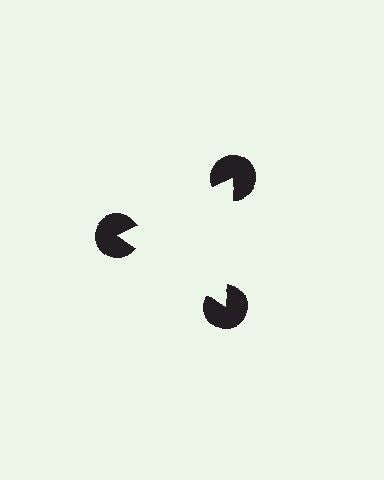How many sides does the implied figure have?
3 sides.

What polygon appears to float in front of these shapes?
An illusory triangle — its edges are inferred from the aligned wedge cuts in the pac-man discs, not physically drawn.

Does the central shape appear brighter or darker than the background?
It typically appears slightly brighter than the background, even though no actual brightness change is drawn.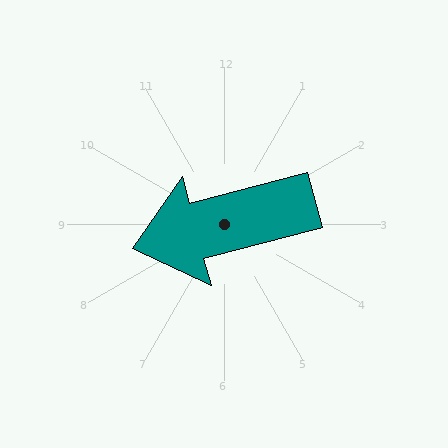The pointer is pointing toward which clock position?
Roughly 9 o'clock.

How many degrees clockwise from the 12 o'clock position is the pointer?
Approximately 255 degrees.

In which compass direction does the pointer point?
West.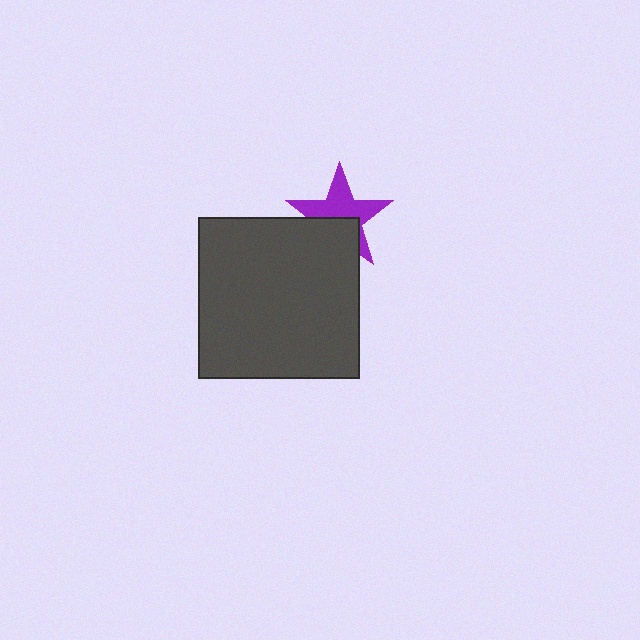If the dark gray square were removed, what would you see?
You would see the complete purple star.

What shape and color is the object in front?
The object in front is a dark gray square.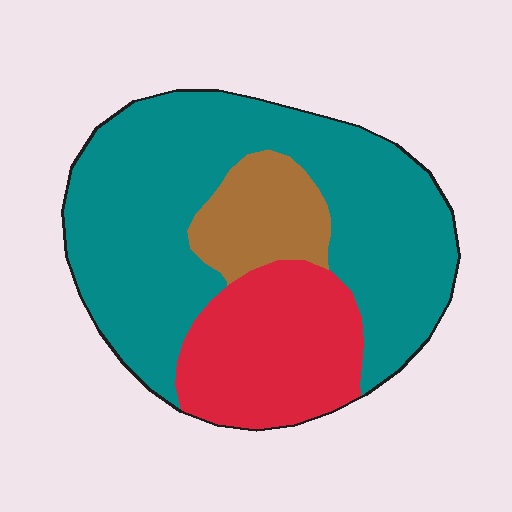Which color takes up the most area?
Teal, at roughly 65%.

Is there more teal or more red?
Teal.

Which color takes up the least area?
Brown, at roughly 15%.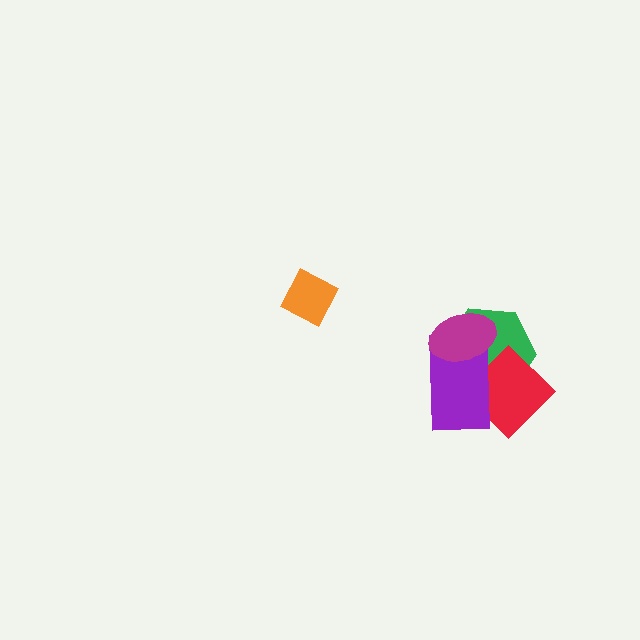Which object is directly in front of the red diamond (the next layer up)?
The purple rectangle is directly in front of the red diamond.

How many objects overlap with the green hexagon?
3 objects overlap with the green hexagon.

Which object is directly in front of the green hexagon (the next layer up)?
The red diamond is directly in front of the green hexagon.